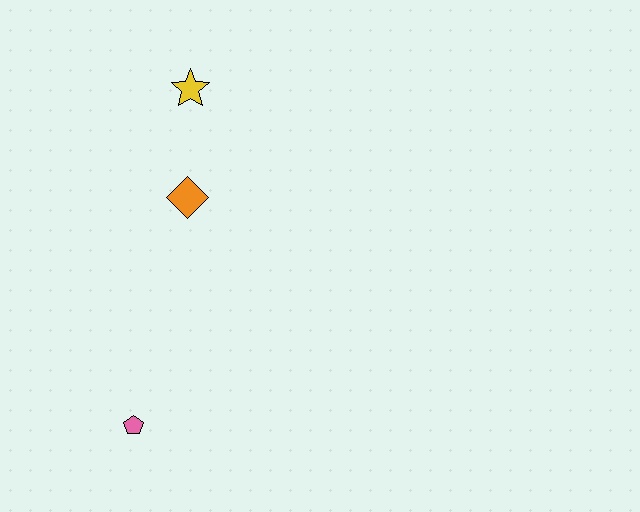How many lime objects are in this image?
There are no lime objects.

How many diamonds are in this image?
There is 1 diamond.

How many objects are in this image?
There are 3 objects.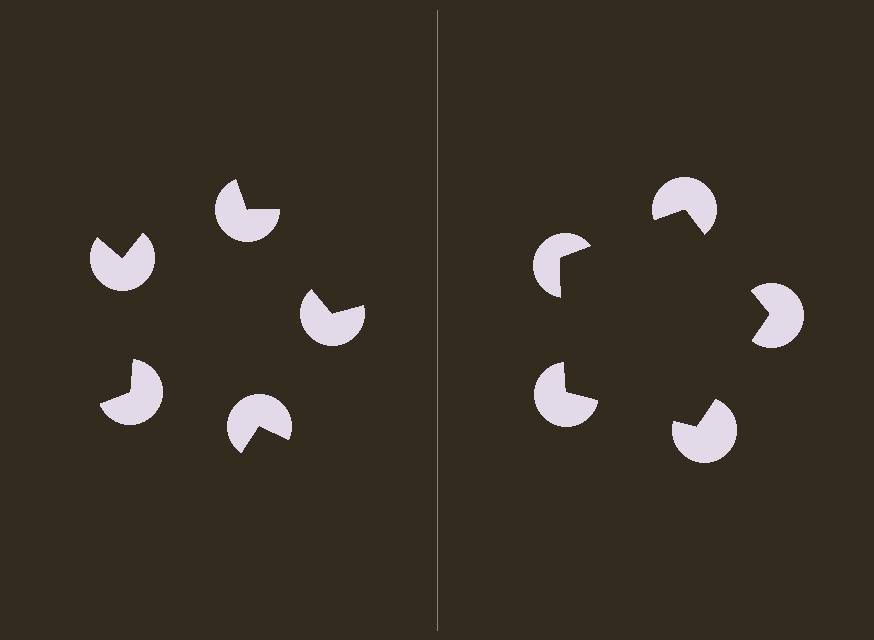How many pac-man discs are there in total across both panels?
10 — 5 on each side.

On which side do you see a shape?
An illusory pentagon appears on the right side. On the left side the wedge cuts are rotated, so no coherent shape forms.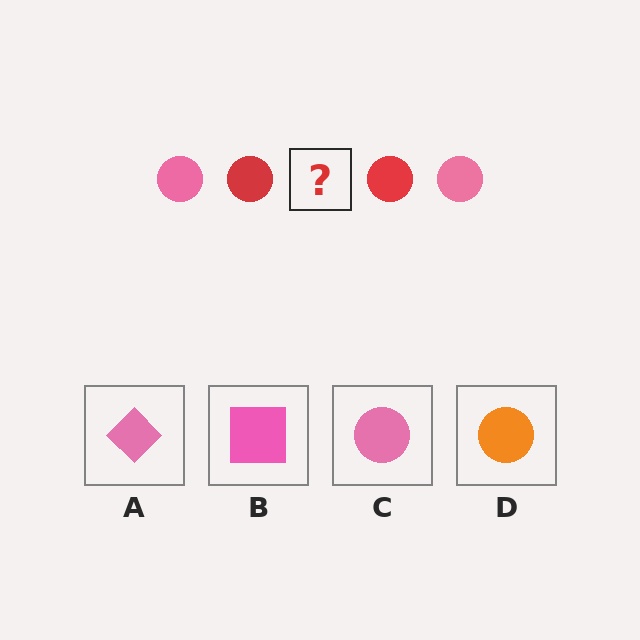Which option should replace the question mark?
Option C.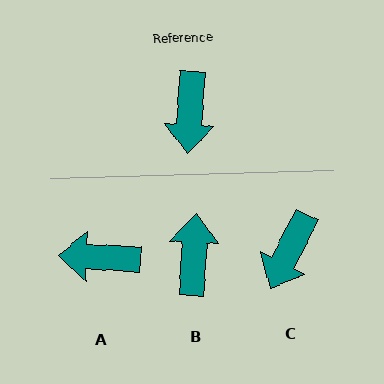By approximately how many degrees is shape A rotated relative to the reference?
Approximately 89 degrees clockwise.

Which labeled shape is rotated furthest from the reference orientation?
B, about 179 degrees away.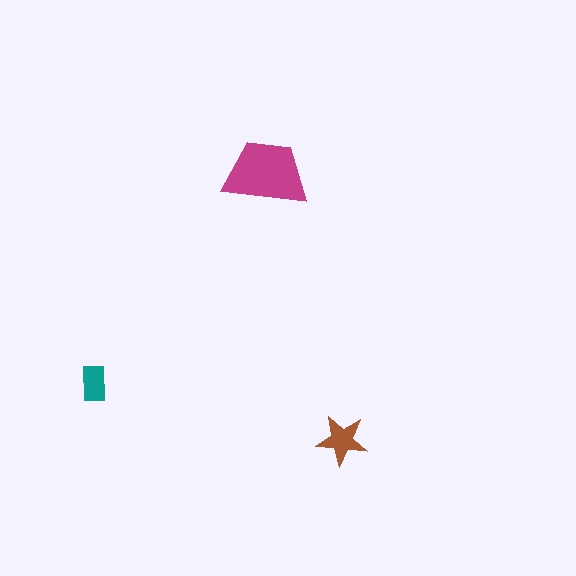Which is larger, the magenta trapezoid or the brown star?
The magenta trapezoid.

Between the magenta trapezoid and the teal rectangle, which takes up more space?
The magenta trapezoid.